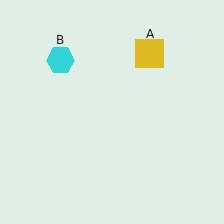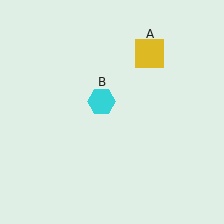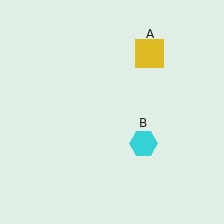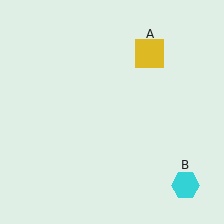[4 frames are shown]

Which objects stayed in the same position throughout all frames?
Yellow square (object A) remained stationary.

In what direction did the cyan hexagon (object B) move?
The cyan hexagon (object B) moved down and to the right.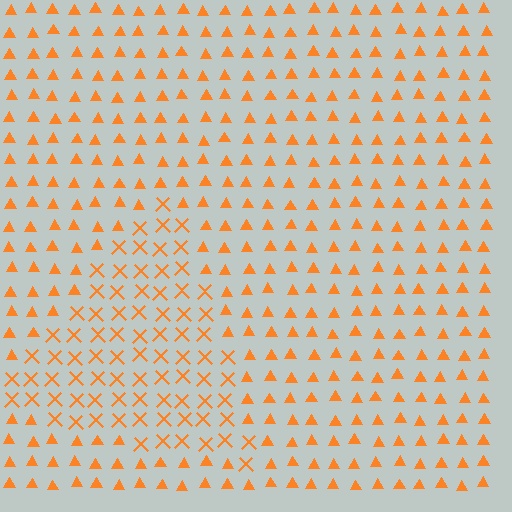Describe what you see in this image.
The image is filled with small orange elements arranged in a uniform grid. A triangle-shaped region contains X marks, while the surrounding area contains triangles. The boundary is defined purely by the change in element shape.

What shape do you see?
I see a triangle.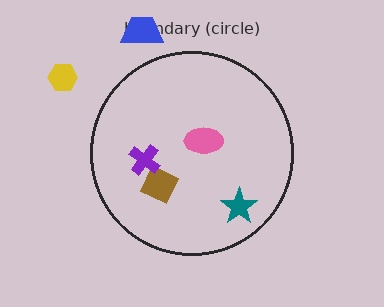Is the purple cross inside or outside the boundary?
Inside.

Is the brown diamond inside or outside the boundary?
Inside.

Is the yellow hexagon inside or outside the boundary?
Outside.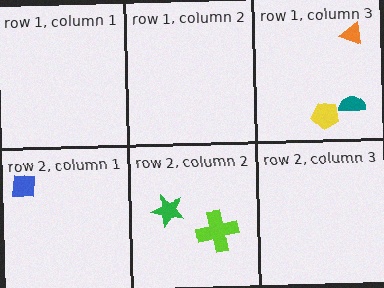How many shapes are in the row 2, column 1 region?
1.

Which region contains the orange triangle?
The row 1, column 3 region.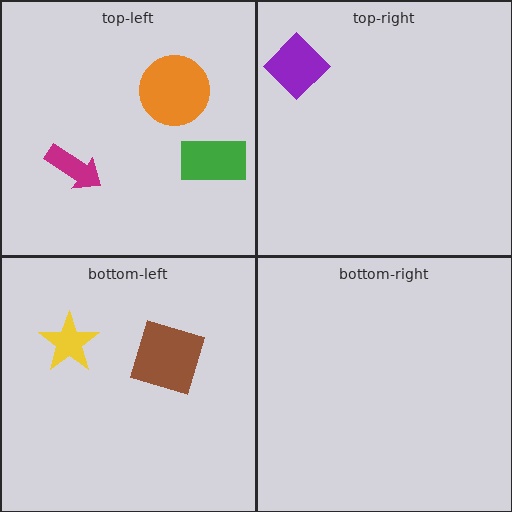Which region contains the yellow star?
The bottom-left region.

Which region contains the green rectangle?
The top-left region.